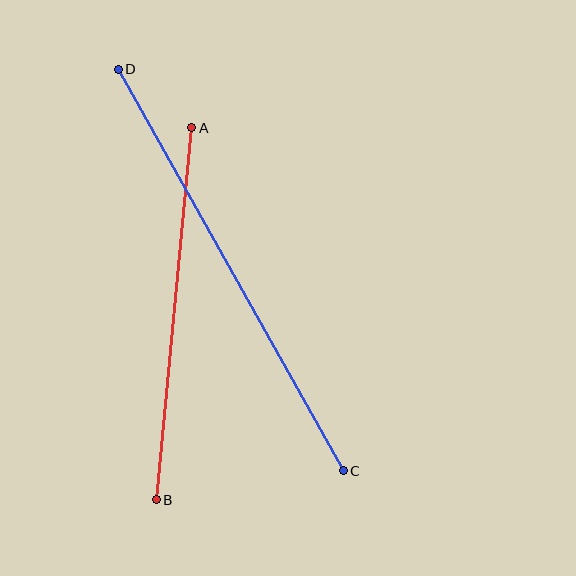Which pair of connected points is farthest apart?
Points C and D are farthest apart.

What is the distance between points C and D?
The distance is approximately 460 pixels.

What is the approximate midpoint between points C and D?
The midpoint is at approximately (231, 270) pixels.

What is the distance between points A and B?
The distance is approximately 374 pixels.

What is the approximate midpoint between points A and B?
The midpoint is at approximately (174, 314) pixels.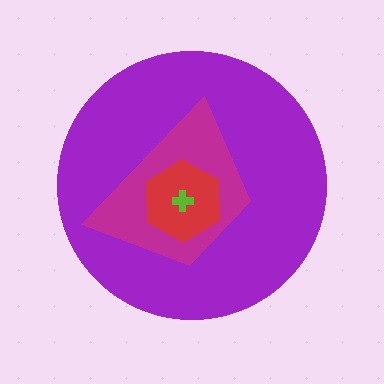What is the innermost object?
The lime cross.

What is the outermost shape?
The purple circle.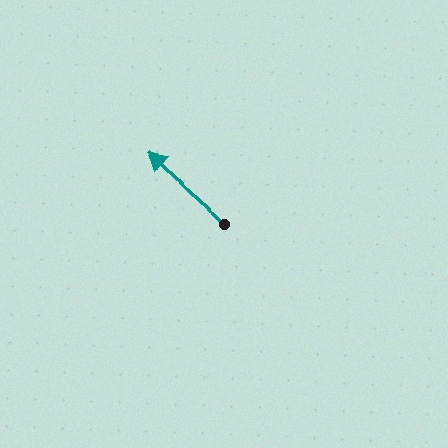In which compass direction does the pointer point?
Northwest.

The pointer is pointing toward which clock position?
Roughly 10 o'clock.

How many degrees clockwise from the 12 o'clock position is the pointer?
Approximately 312 degrees.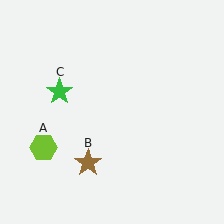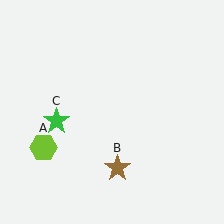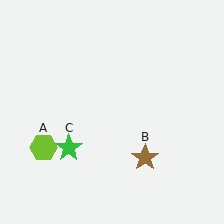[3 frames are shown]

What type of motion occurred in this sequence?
The brown star (object B), green star (object C) rotated counterclockwise around the center of the scene.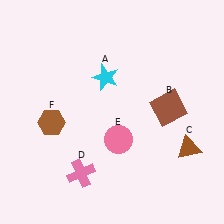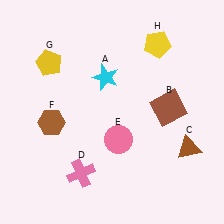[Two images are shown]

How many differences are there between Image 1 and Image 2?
There are 2 differences between the two images.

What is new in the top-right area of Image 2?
A yellow pentagon (H) was added in the top-right area of Image 2.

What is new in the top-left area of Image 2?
A yellow pentagon (G) was added in the top-left area of Image 2.